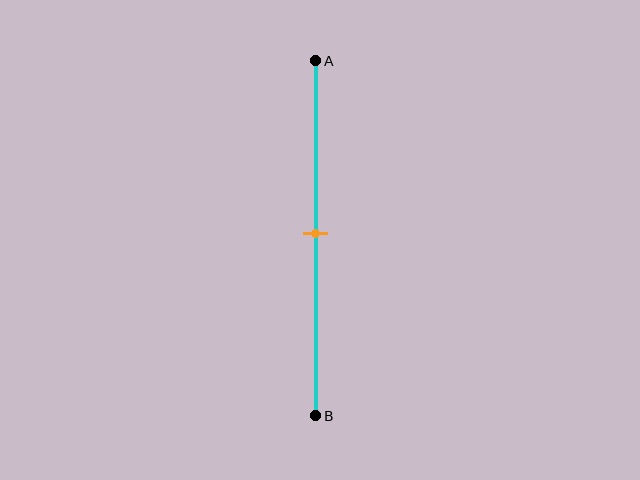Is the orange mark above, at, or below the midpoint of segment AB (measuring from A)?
The orange mark is approximately at the midpoint of segment AB.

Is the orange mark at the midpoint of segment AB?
Yes, the mark is approximately at the midpoint.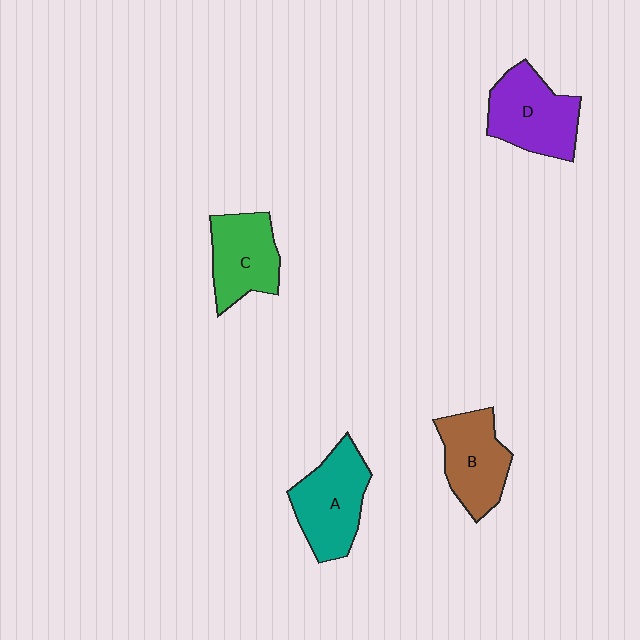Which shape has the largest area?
Shape A (teal).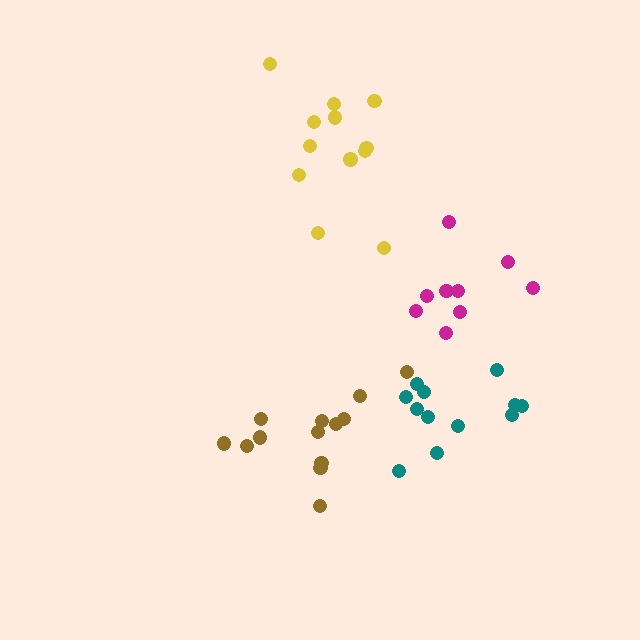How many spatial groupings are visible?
There are 4 spatial groupings.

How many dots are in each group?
Group 1: 12 dots, Group 2: 9 dots, Group 3: 13 dots, Group 4: 12 dots (46 total).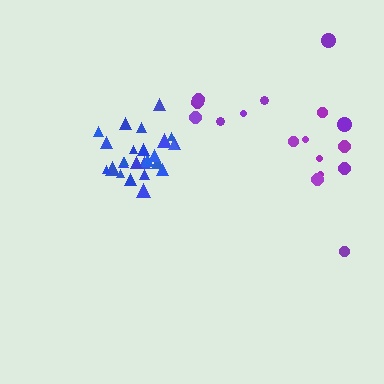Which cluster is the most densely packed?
Blue.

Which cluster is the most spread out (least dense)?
Purple.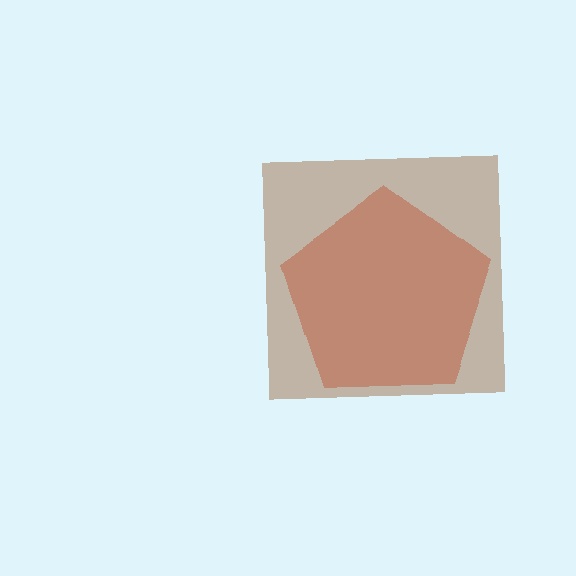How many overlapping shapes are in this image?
There are 2 overlapping shapes in the image.